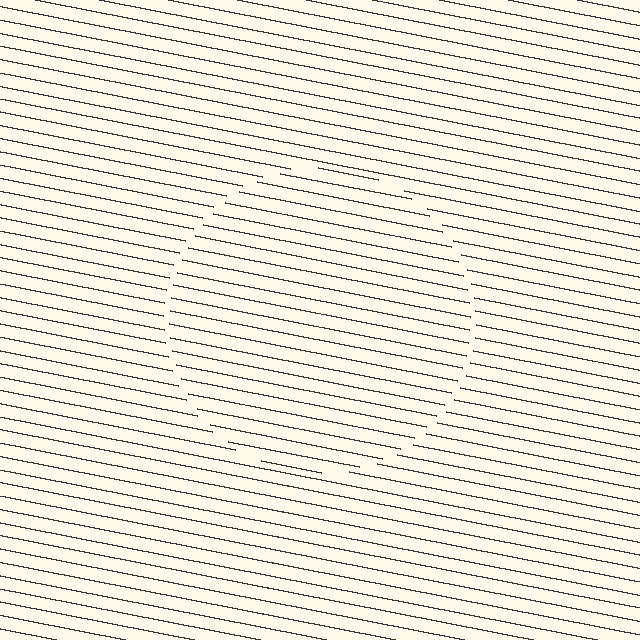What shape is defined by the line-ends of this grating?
An illusory circle. The interior of the shape contains the same grating, shifted by half a period — the contour is defined by the phase discontinuity where line-ends from the inner and outer gratings abut.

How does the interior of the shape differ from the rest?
The interior of the shape contains the same grating, shifted by half a period — the contour is defined by the phase discontinuity where line-ends from the inner and outer gratings abut.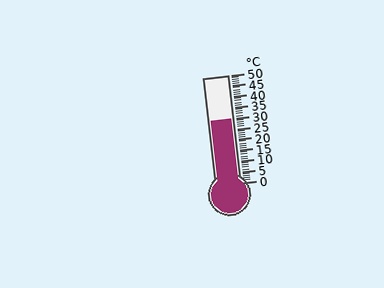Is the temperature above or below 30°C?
The temperature is at 30°C.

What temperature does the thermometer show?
The thermometer shows approximately 30°C.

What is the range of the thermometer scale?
The thermometer scale ranges from 0°C to 50°C.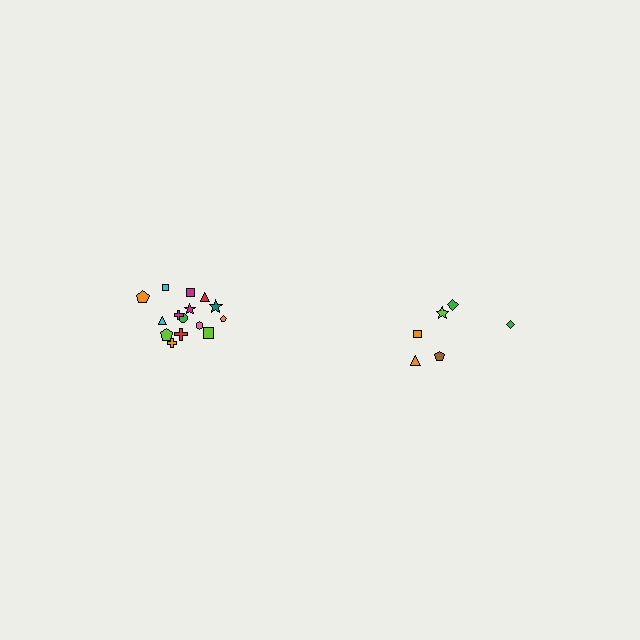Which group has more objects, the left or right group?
The left group.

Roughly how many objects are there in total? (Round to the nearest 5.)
Roughly 20 objects in total.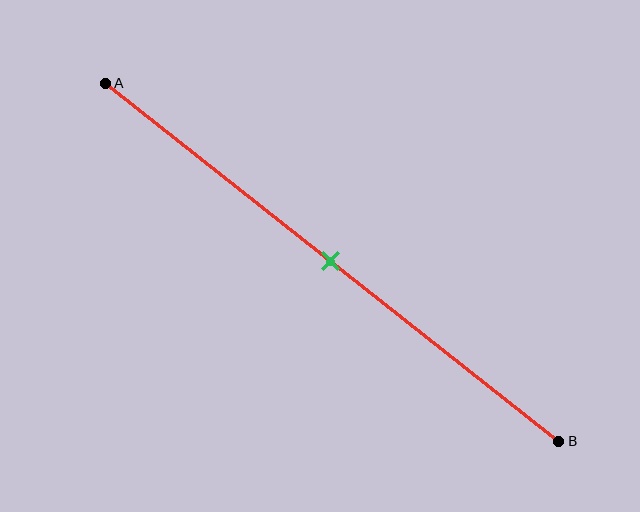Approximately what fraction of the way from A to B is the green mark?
The green mark is approximately 50% of the way from A to B.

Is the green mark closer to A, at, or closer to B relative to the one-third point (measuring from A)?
The green mark is closer to point B than the one-third point of segment AB.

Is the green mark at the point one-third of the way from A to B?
No, the mark is at about 50% from A, not at the 33% one-third point.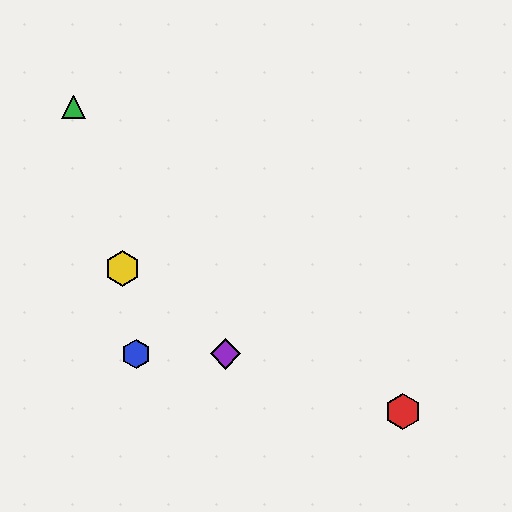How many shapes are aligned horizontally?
2 shapes (the blue hexagon, the purple diamond) are aligned horizontally.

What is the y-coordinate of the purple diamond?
The purple diamond is at y≈354.